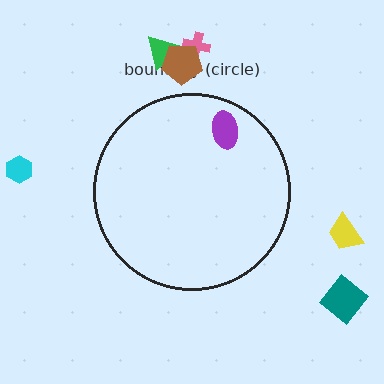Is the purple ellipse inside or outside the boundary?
Inside.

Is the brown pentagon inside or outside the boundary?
Outside.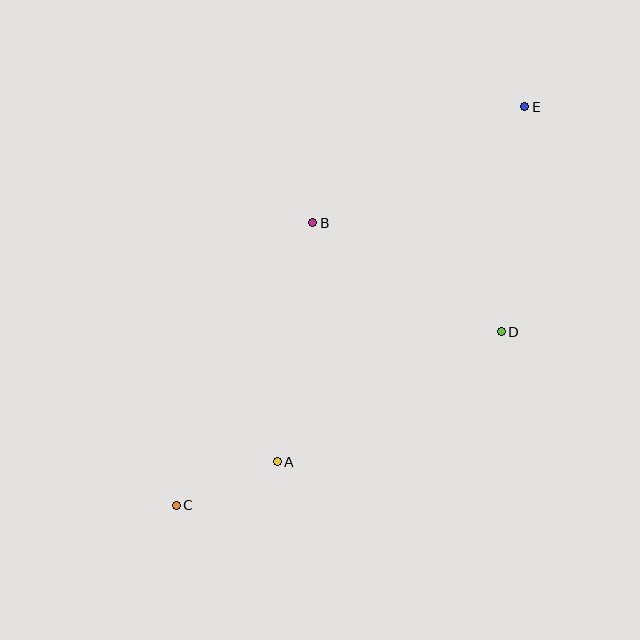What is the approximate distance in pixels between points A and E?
The distance between A and E is approximately 433 pixels.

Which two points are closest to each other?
Points A and C are closest to each other.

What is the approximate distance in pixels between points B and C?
The distance between B and C is approximately 314 pixels.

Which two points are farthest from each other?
Points C and E are farthest from each other.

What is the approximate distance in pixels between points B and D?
The distance between B and D is approximately 218 pixels.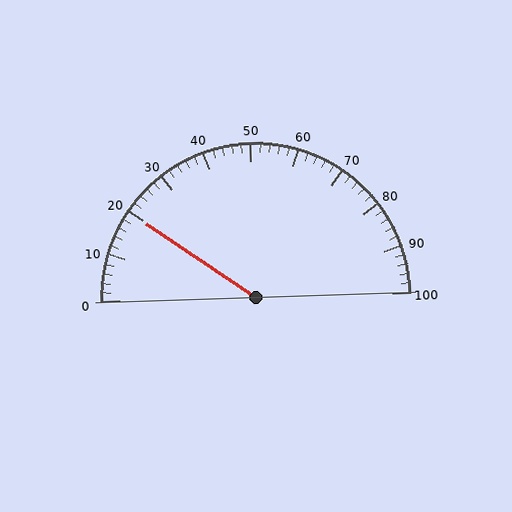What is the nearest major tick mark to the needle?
The nearest major tick mark is 20.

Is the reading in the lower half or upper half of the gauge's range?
The reading is in the lower half of the range (0 to 100).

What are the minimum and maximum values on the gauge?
The gauge ranges from 0 to 100.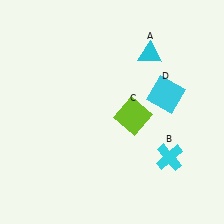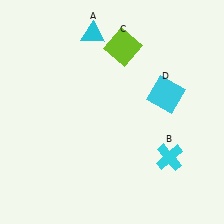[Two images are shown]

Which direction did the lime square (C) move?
The lime square (C) moved up.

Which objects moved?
The objects that moved are: the cyan triangle (A), the lime square (C).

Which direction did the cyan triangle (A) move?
The cyan triangle (A) moved left.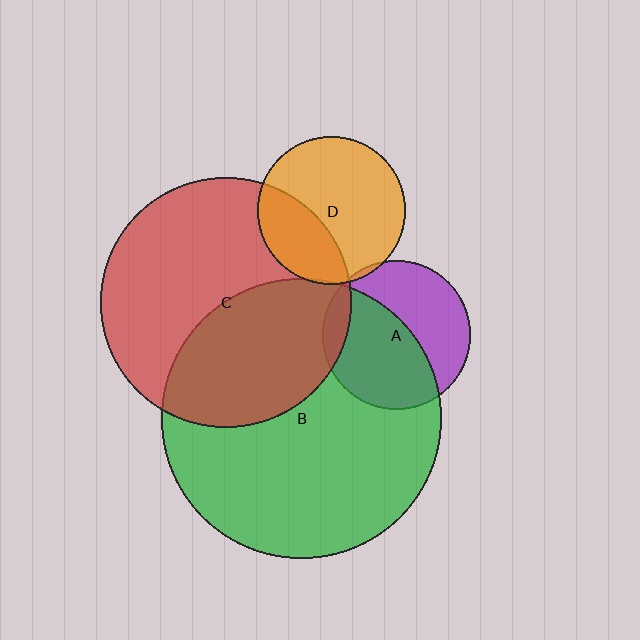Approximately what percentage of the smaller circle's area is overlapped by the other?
Approximately 40%.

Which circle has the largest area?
Circle B (green).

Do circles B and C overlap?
Yes.